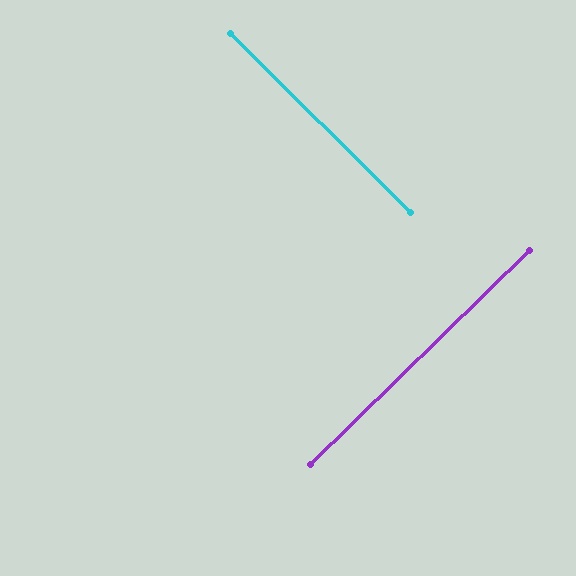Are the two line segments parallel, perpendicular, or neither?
Perpendicular — they meet at approximately 89°.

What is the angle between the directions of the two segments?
Approximately 89 degrees.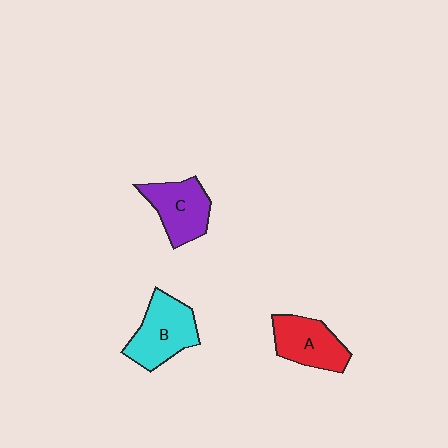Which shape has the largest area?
Shape B (cyan).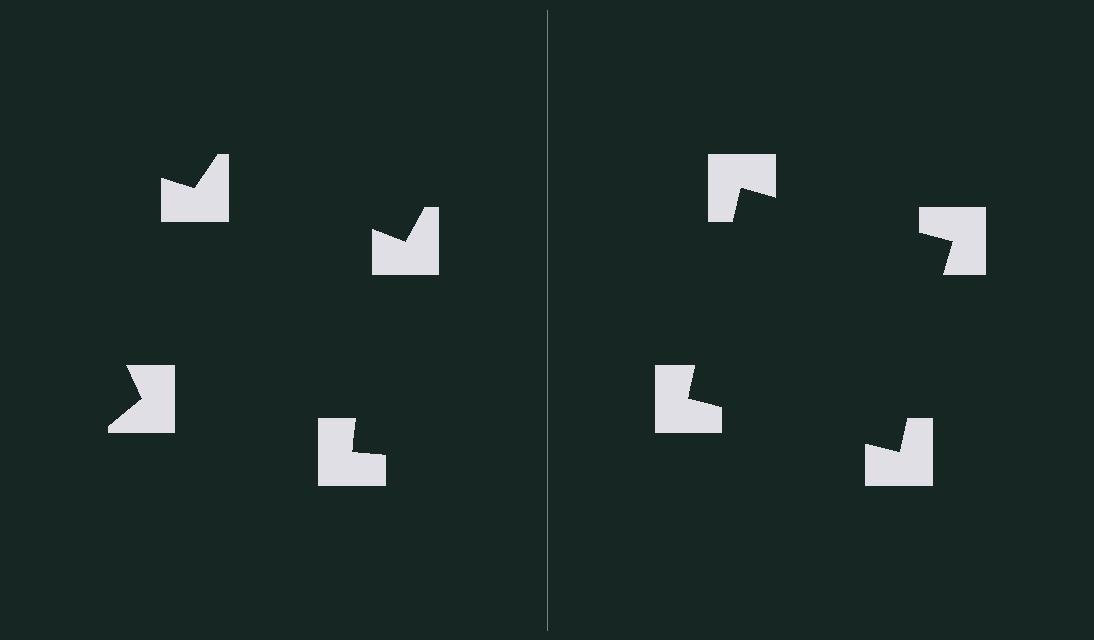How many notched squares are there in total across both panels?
8 — 4 on each side.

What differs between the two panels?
The notched squares are positioned identically on both sides; only the wedge orientations differ. On the right they align to a square; on the left they are misaligned.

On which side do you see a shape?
An illusory square appears on the right side. On the left side the wedge cuts are rotated, so no coherent shape forms.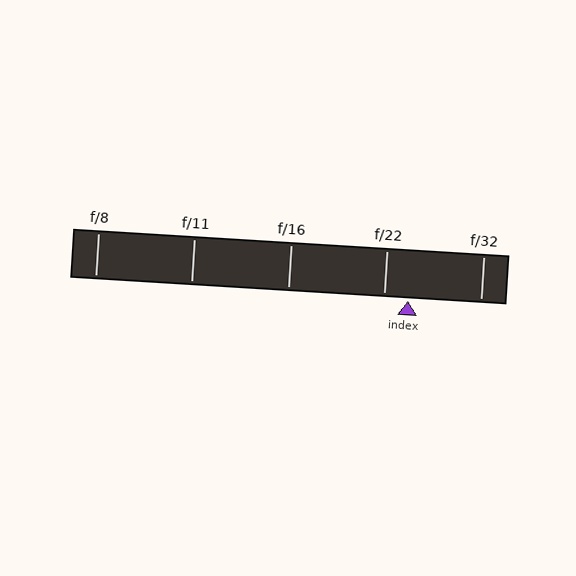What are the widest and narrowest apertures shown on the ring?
The widest aperture shown is f/8 and the narrowest is f/32.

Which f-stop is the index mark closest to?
The index mark is closest to f/22.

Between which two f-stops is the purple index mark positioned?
The index mark is between f/22 and f/32.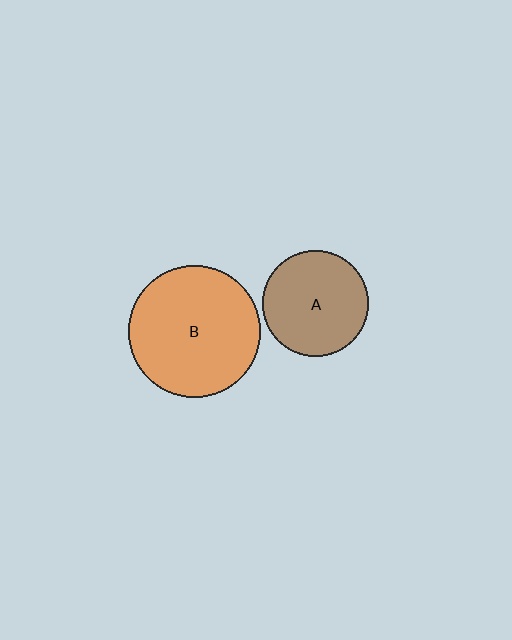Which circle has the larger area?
Circle B (orange).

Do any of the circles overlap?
No, none of the circles overlap.